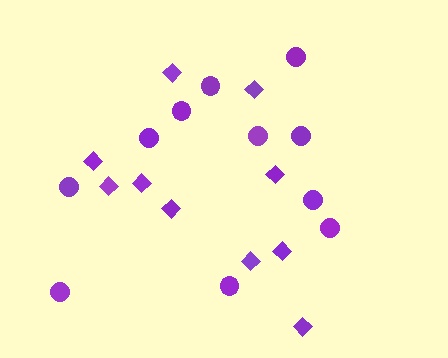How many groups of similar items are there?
There are 2 groups: one group of circles (11) and one group of diamonds (10).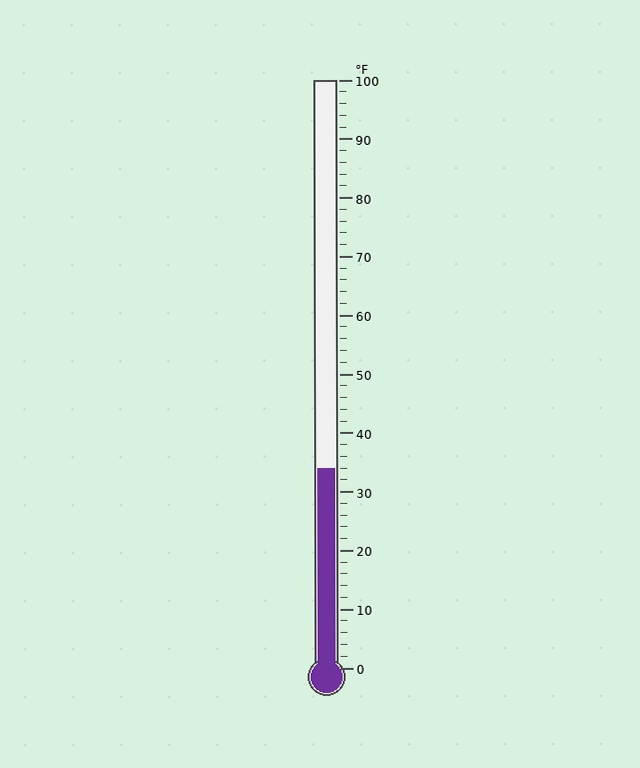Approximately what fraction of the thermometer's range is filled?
The thermometer is filled to approximately 35% of its range.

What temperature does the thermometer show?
The thermometer shows approximately 34°F.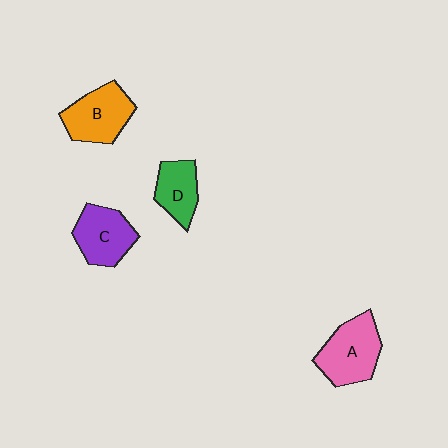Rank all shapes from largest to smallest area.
From largest to smallest: A (pink), B (orange), C (purple), D (green).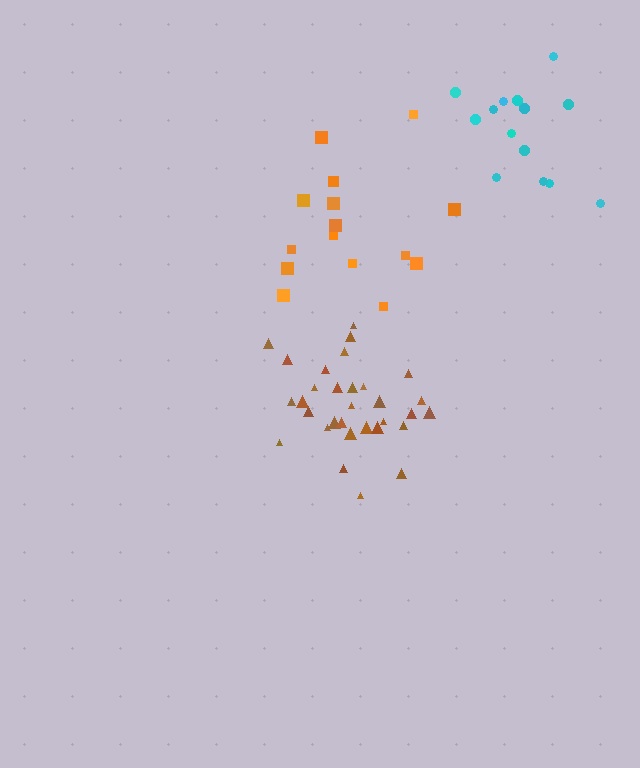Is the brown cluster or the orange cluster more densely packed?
Brown.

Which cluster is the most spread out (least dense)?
Cyan.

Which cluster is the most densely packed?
Brown.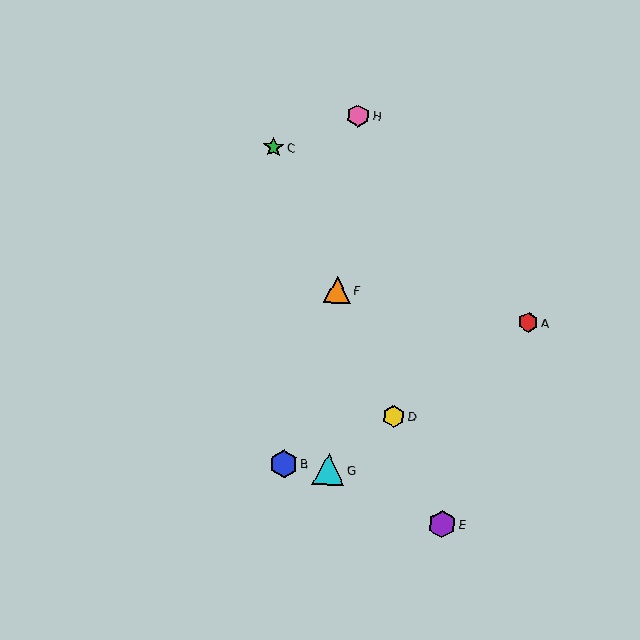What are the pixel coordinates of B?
Object B is at (284, 464).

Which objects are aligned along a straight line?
Objects C, D, E, F are aligned along a straight line.